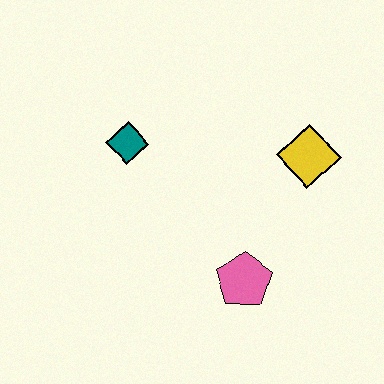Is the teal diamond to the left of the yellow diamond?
Yes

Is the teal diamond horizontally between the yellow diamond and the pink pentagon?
No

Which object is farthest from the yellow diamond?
The teal diamond is farthest from the yellow diamond.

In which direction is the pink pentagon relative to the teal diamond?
The pink pentagon is below the teal diamond.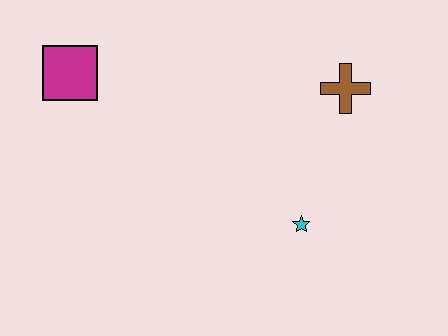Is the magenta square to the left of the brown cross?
Yes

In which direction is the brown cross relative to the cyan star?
The brown cross is above the cyan star.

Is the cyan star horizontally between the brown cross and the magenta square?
Yes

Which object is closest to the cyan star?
The brown cross is closest to the cyan star.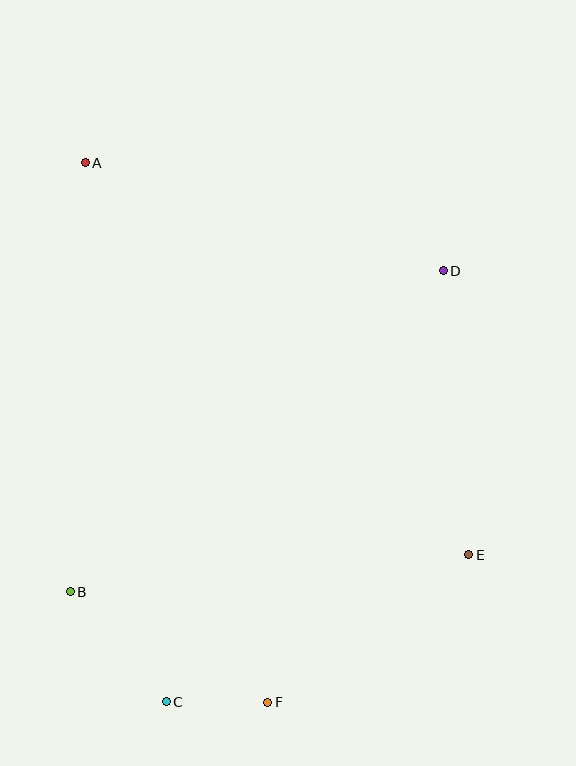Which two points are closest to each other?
Points C and F are closest to each other.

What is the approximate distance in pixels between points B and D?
The distance between B and D is approximately 492 pixels.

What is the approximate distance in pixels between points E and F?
The distance between E and F is approximately 249 pixels.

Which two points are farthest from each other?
Points A and F are farthest from each other.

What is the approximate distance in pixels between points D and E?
The distance between D and E is approximately 285 pixels.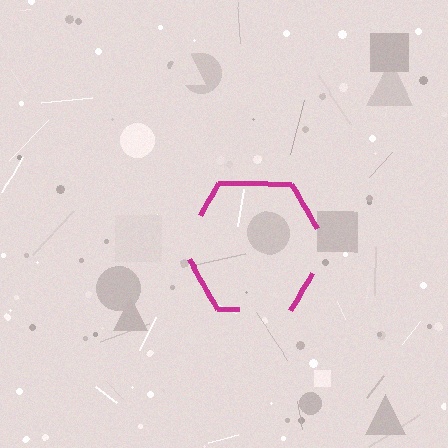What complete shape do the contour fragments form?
The contour fragments form a hexagon.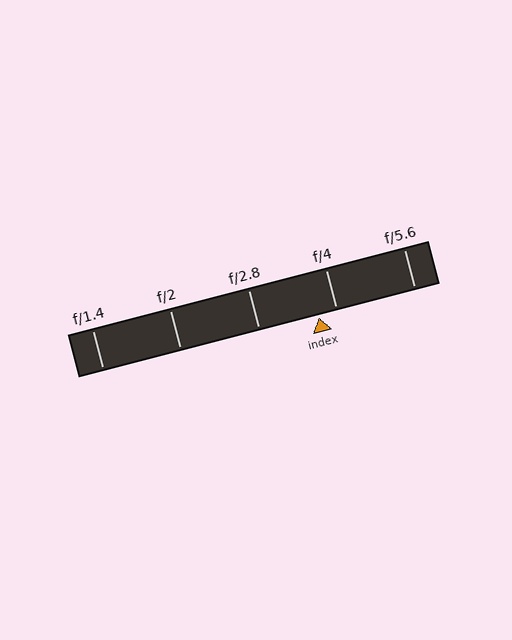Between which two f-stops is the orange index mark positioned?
The index mark is between f/2.8 and f/4.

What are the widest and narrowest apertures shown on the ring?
The widest aperture shown is f/1.4 and the narrowest is f/5.6.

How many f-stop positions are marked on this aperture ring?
There are 5 f-stop positions marked.